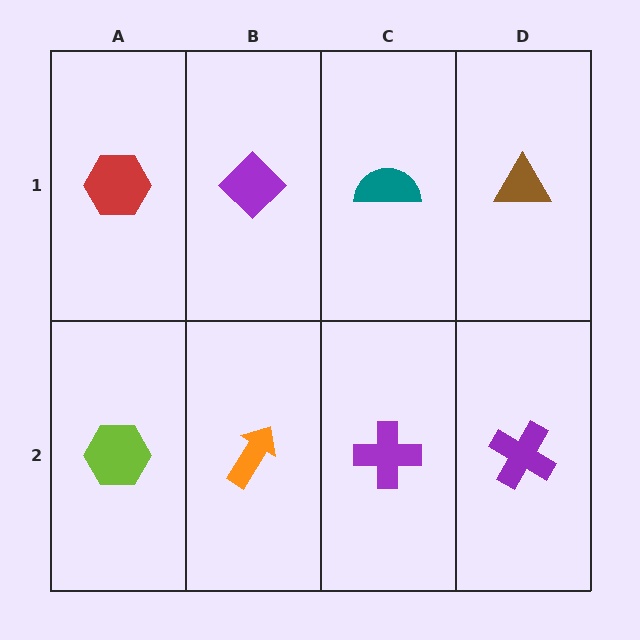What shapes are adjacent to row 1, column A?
A lime hexagon (row 2, column A), a purple diamond (row 1, column B).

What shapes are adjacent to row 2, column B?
A purple diamond (row 1, column B), a lime hexagon (row 2, column A), a purple cross (row 2, column C).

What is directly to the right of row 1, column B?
A teal semicircle.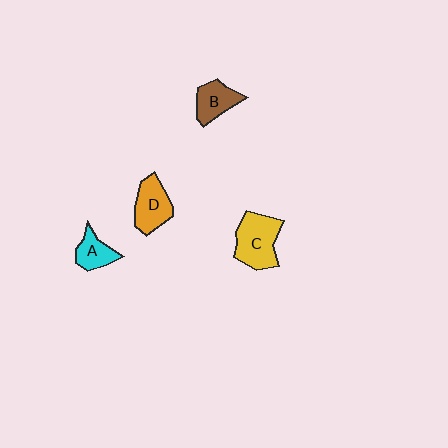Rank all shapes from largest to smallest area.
From largest to smallest: C (yellow), D (orange), B (brown), A (cyan).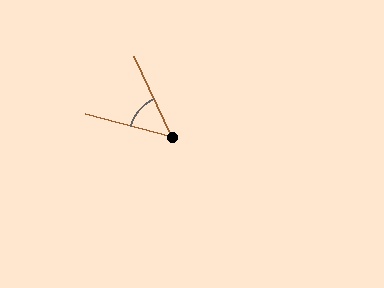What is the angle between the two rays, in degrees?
Approximately 50 degrees.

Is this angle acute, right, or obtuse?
It is acute.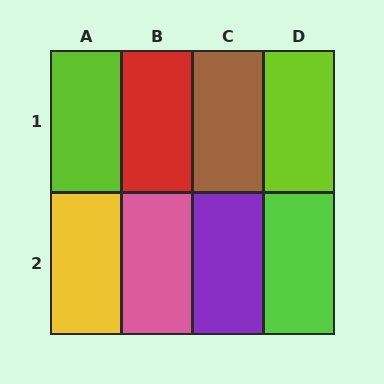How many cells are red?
1 cell is red.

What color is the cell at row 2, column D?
Lime.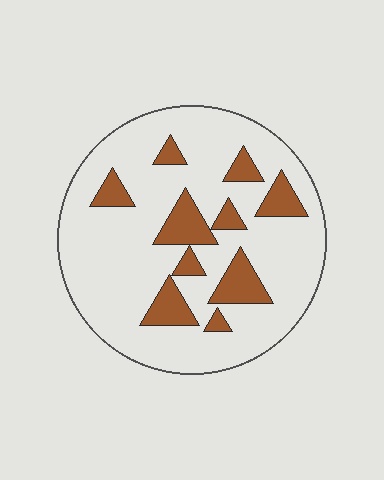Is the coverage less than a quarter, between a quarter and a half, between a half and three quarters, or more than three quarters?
Less than a quarter.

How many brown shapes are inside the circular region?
10.